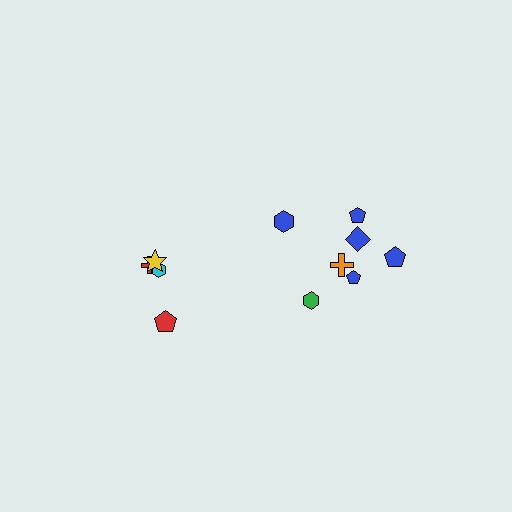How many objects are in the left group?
There are 4 objects.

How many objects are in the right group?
There are 7 objects.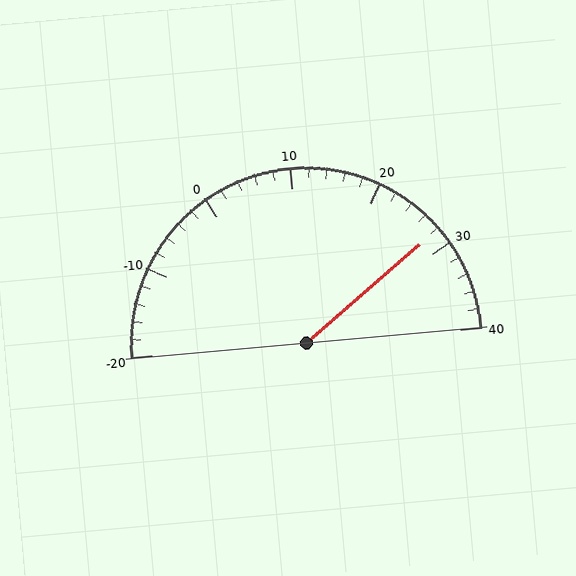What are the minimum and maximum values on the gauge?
The gauge ranges from -20 to 40.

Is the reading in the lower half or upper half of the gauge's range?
The reading is in the upper half of the range (-20 to 40).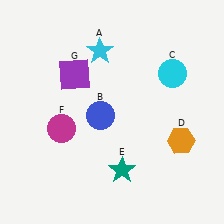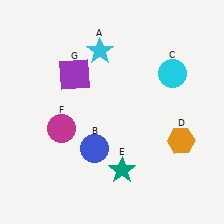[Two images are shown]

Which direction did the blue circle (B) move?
The blue circle (B) moved down.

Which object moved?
The blue circle (B) moved down.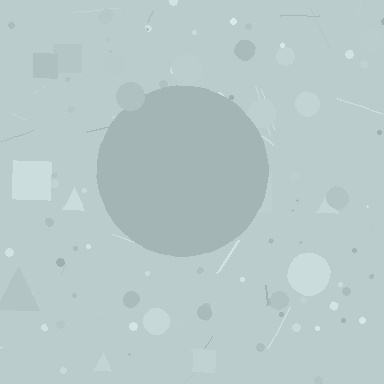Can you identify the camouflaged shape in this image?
The camouflaged shape is a circle.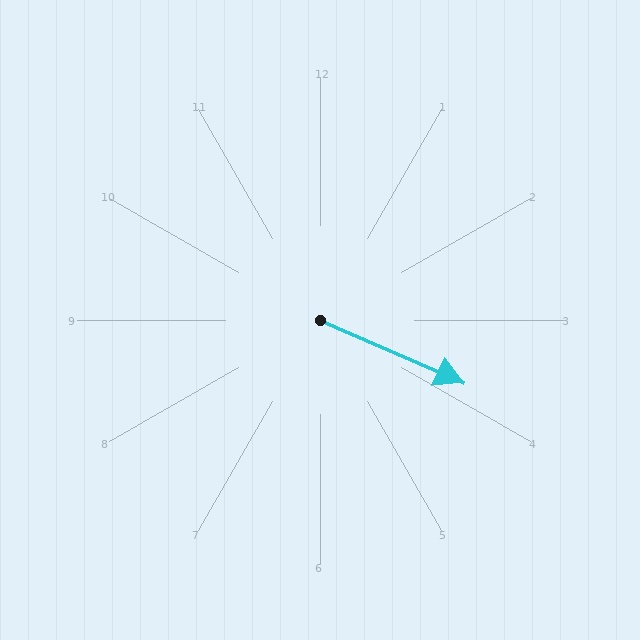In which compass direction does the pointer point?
Southeast.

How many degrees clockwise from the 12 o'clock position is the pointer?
Approximately 114 degrees.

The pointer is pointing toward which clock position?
Roughly 4 o'clock.